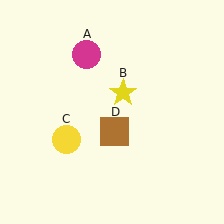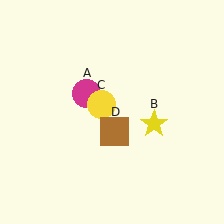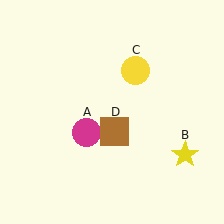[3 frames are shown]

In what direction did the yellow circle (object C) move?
The yellow circle (object C) moved up and to the right.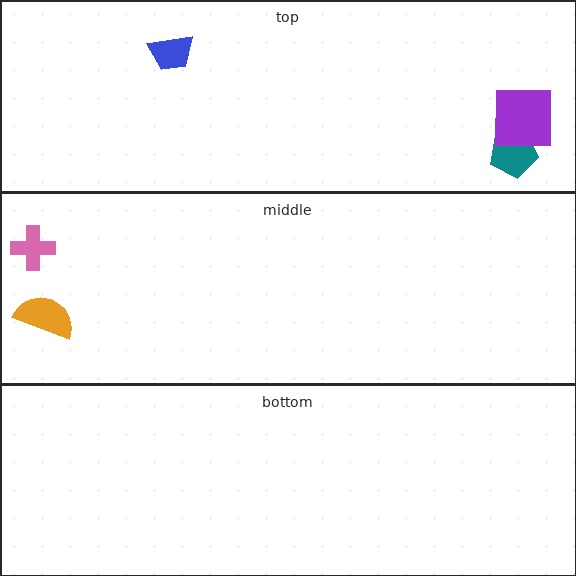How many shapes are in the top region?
3.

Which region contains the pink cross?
The middle region.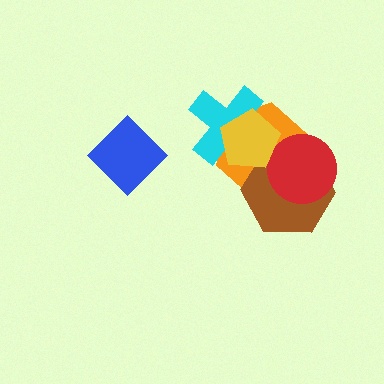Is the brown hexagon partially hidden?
Yes, it is partially covered by another shape.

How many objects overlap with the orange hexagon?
4 objects overlap with the orange hexagon.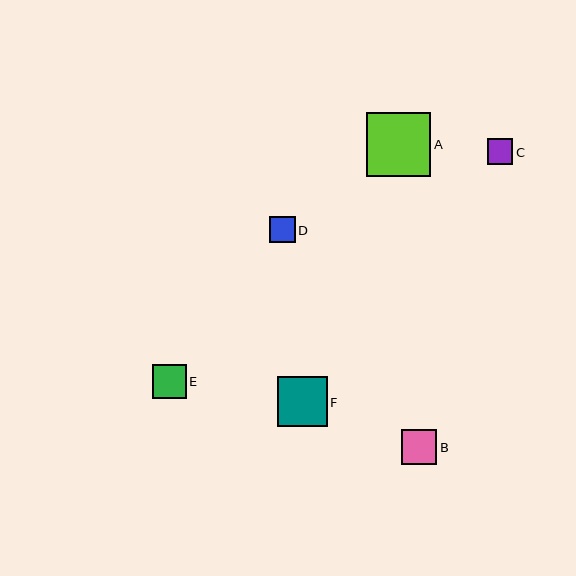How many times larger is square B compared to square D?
Square B is approximately 1.3 times the size of square D.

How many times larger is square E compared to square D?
Square E is approximately 1.3 times the size of square D.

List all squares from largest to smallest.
From largest to smallest: A, F, B, E, D, C.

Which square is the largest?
Square A is the largest with a size of approximately 64 pixels.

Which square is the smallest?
Square C is the smallest with a size of approximately 26 pixels.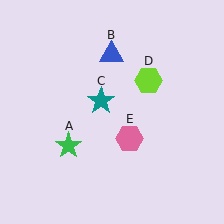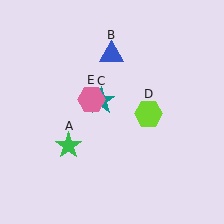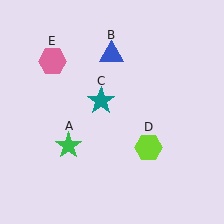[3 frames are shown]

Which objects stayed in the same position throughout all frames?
Green star (object A) and blue triangle (object B) and teal star (object C) remained stationary.